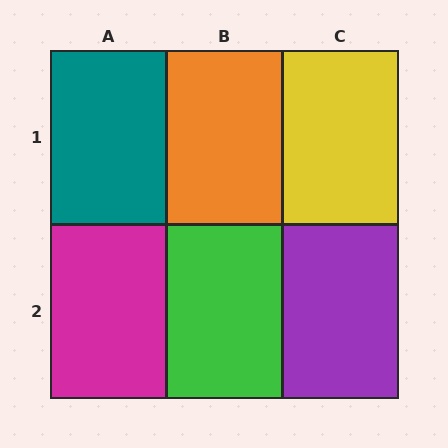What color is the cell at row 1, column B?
Orange.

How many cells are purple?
1 cell is purple.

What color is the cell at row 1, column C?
Yellow.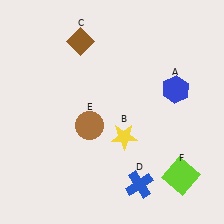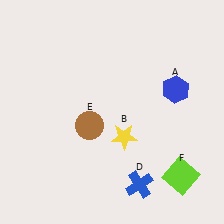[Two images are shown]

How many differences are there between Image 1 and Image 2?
There is 1 difference between the two images.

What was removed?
The brown diamond (C) was removed in Image 2.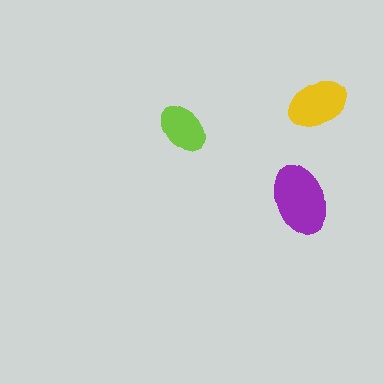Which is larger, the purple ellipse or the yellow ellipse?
The purple one.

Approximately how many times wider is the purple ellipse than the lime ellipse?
About 1.5 times wider.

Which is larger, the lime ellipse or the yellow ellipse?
The yellow one.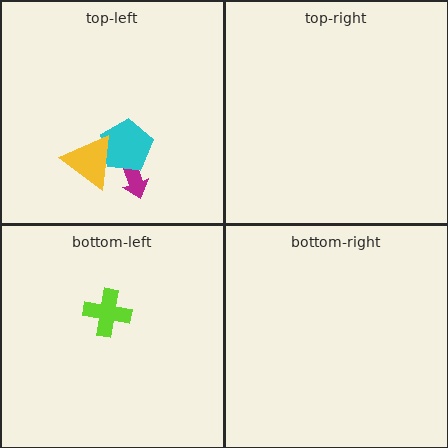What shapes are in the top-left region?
The magenta arrow, the cyan pentagon, the yellow triangle.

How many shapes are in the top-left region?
3.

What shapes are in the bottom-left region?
The lime cross.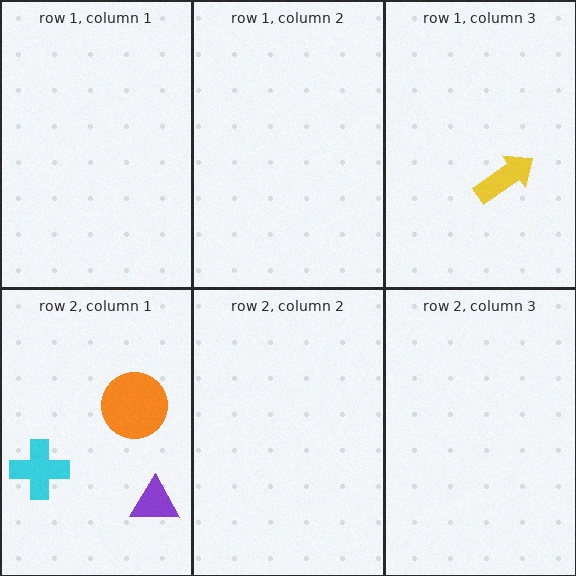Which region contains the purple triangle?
The row 2, column 1 region.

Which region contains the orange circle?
The row 2, column 1 region.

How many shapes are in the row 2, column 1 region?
3.